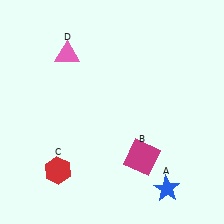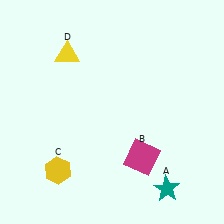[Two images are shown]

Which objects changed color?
A changed from blue to teal. C changed from red to yellow. D changed from pink to yellow.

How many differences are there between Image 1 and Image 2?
There are 3 differences between the two images.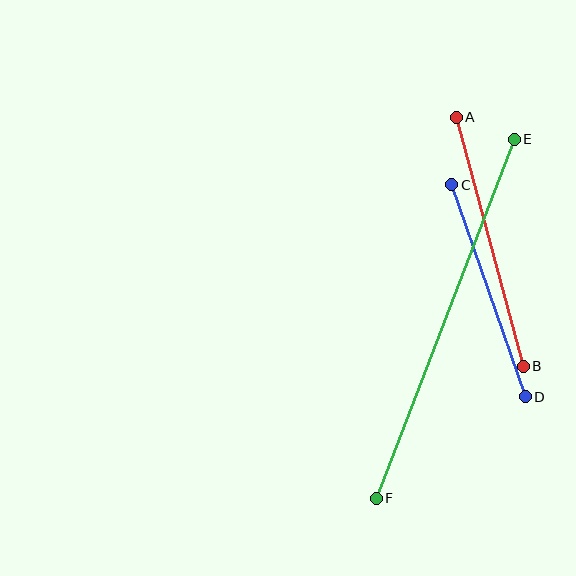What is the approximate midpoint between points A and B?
The midpoint is at approximately (490, 242) pixels.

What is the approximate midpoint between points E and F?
The midpoint is at approximately (445, 319) pixels.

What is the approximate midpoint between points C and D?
The midpoint is at approximately (488, 291) pixels.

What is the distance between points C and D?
The distance is approximately 224 pixels.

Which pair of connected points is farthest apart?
Points E and F are farthest apart.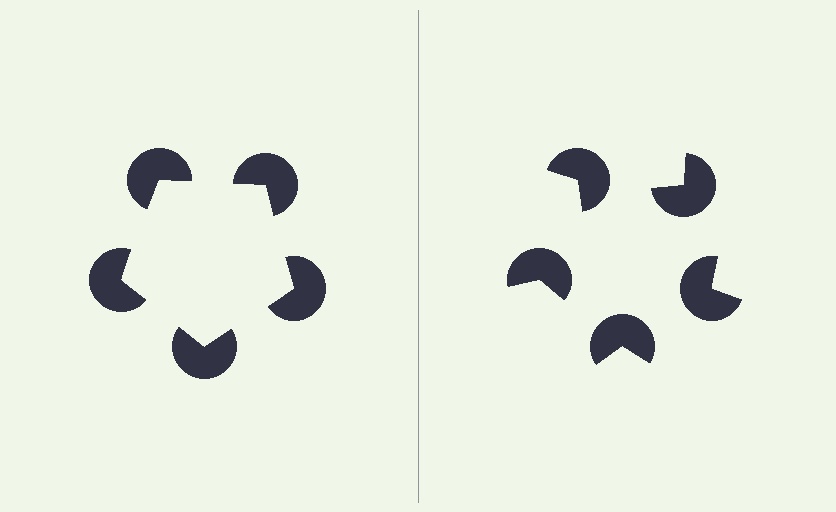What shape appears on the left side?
An illusory pentagon.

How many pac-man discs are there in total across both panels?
10 — 5 on each side.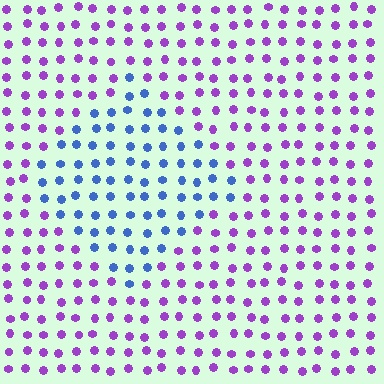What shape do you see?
I see a diamond.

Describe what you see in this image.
The image is filled with small purple elements in a uniform arrangement. A diamond-shaped region is visible where the elements are tinted to a slightly different hue, forming a subtle color boundary.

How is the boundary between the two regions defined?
The boundary is defined purely by a slight shift in hue (about 60 degrees). Spacing, size, and orientation are identical on both sides.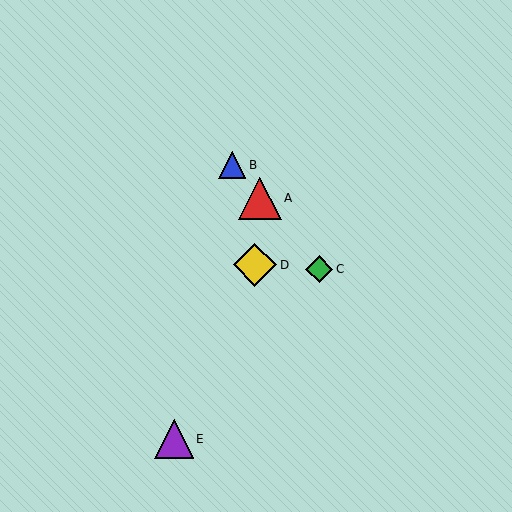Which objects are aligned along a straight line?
Objects A, B, C are aligned along a straight line.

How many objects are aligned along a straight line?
3 objects (A, B, C) are aligned along a straight line.